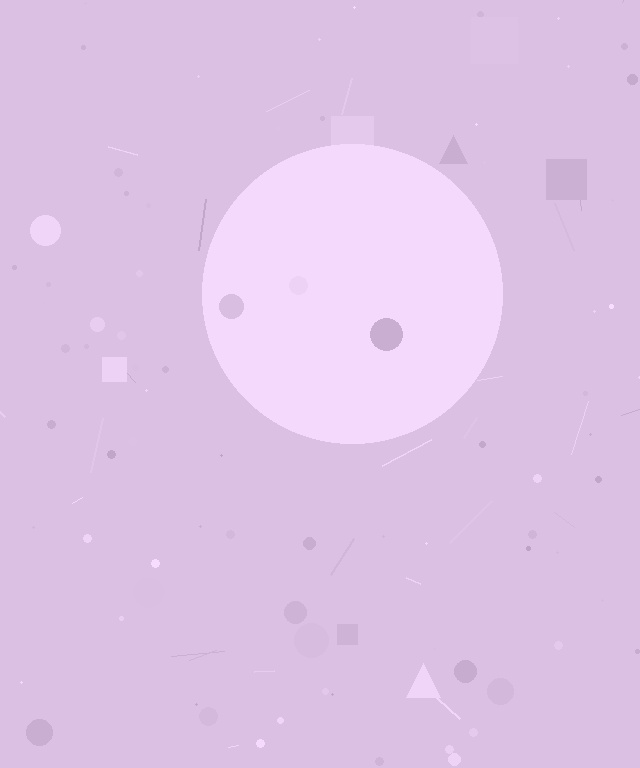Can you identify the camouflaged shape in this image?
The camouflaged shape is a circle.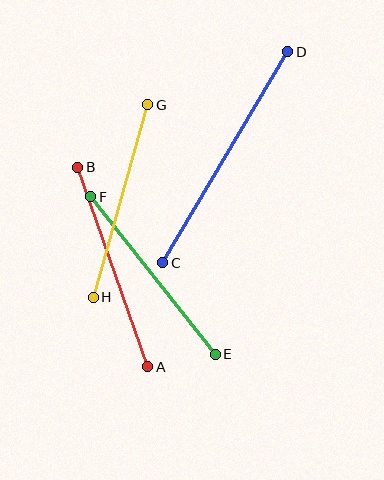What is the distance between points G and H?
The distance is approximately 200 pixels.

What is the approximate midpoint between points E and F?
The midpoint is at approximately (153, 276) pixels.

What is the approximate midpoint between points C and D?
The midpoint is at approximately (225, 157) pixels.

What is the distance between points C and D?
The distance is approximately 245 pixels.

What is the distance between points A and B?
The distance is approximately 211 pixels.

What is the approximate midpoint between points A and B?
The midpoint is at approximately (113, 267) pixels.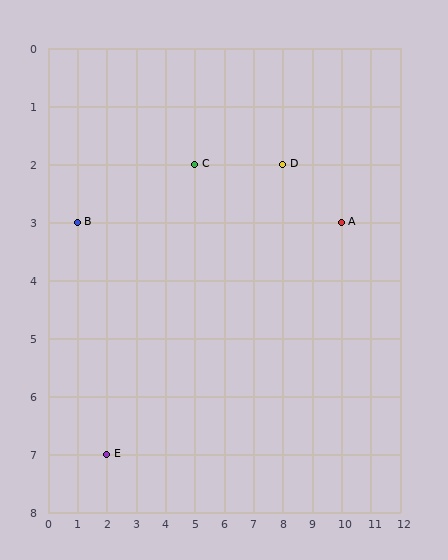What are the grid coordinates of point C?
Point C is at grid coordinates (5, 2).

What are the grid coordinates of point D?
Point D is at grid coordinates (8, 2).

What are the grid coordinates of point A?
Point A is at grid coordinates (10, 3).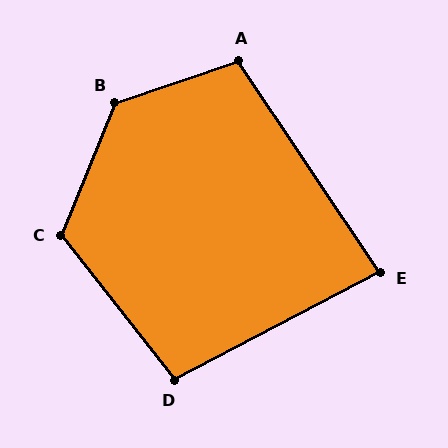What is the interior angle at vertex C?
Approximately 120 degrees (obtuse).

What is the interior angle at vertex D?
Approximately 100 degrees (obtuse).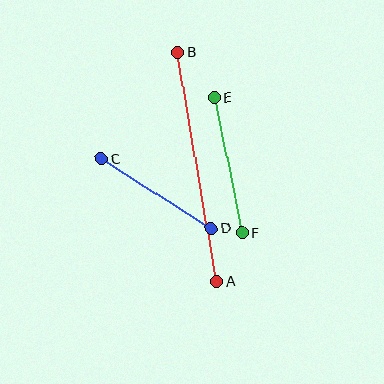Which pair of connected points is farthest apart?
Points A and B are farthest apart.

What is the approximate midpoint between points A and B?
The midpoint is at approximately (197, 167) pixels.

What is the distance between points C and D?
The distance is approximately 130 pixels.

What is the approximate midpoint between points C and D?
The midpoint is at approximately (156, 193) pixels.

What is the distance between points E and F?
The distance is approximately 138 pixels.